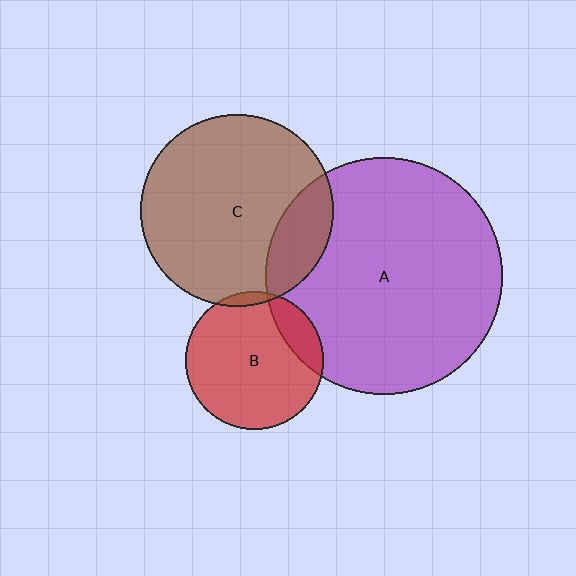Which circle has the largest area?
Circle A (purple).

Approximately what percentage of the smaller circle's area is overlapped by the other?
Approximately 5%.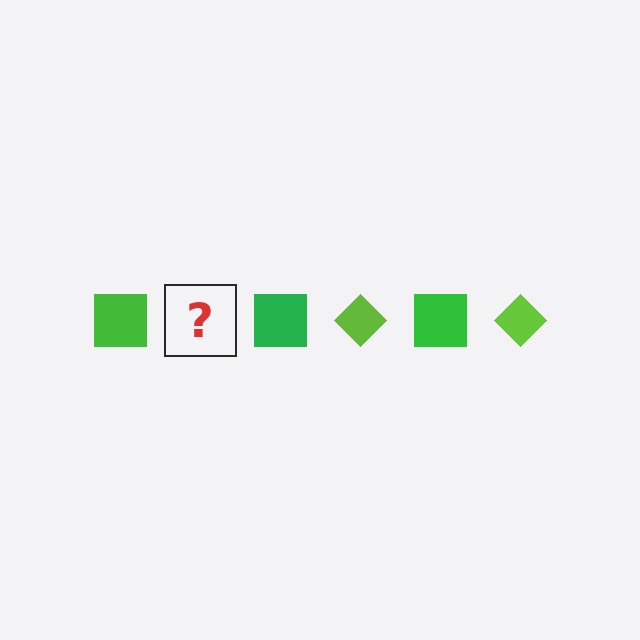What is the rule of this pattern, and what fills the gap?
The rule is that the pattern alternates between green square and lime diamond. The gap should be filled with a lime diamond.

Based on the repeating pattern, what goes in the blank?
The blank should be a lime diamond.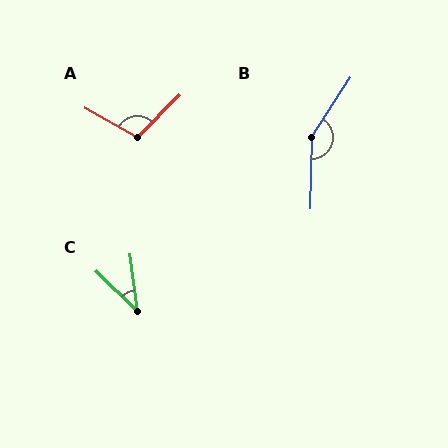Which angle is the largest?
B, at approximately 148 degrees.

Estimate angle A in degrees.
Approximately 105 degrees.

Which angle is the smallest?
C, at approximately 38 degrees.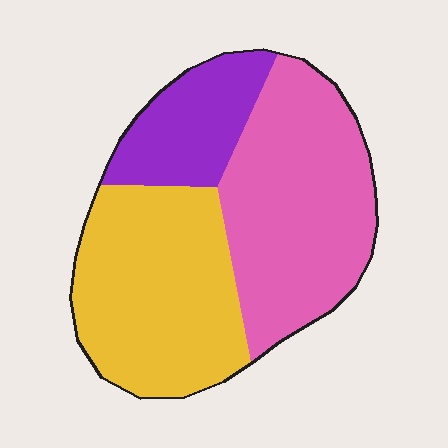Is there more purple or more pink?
Pink.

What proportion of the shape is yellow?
Yellow takes up about two fifths (2/5) of the shape.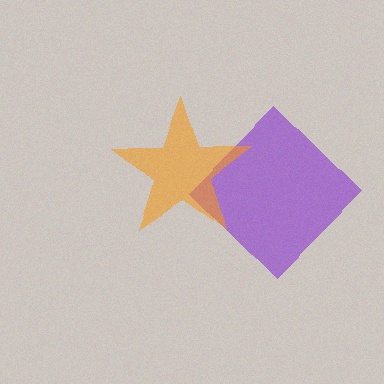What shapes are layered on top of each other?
The layered shapes are: a purple diamond, an orange star.